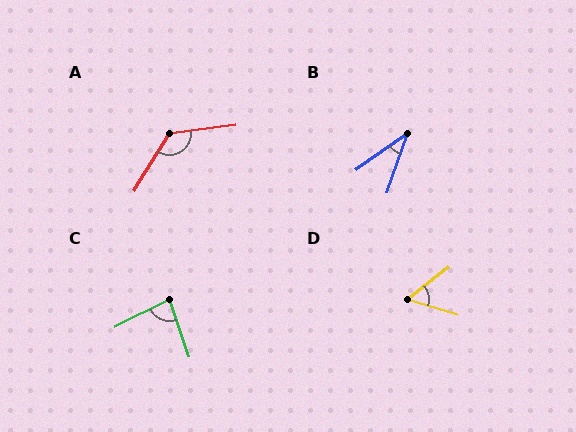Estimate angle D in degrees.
Approximately 55 degrees.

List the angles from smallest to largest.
B (35°), D (55°), C (82°), A (129°).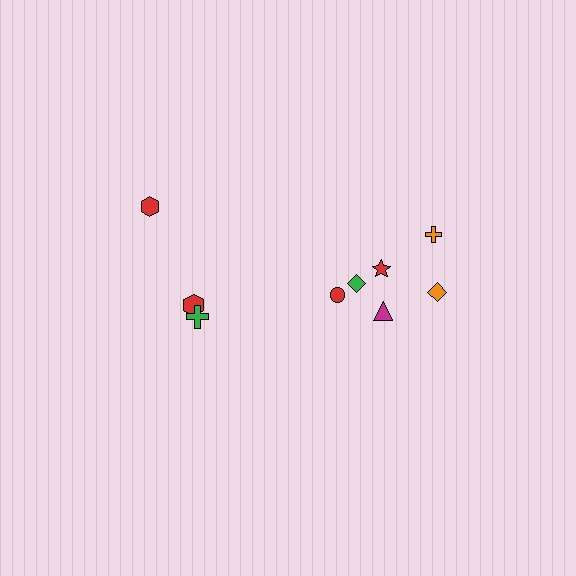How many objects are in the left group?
There are 3 objects.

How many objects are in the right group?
There are 6 objects.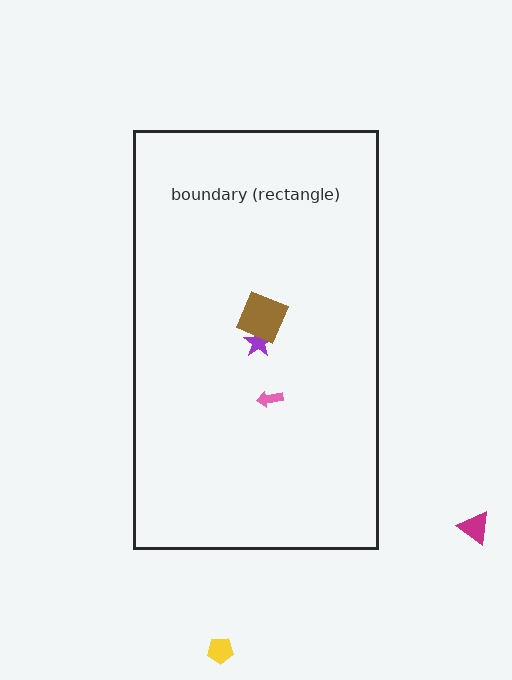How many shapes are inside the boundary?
3 inside, 2 outside.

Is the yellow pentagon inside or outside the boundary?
Outside.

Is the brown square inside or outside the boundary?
Inside.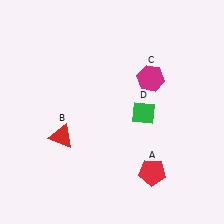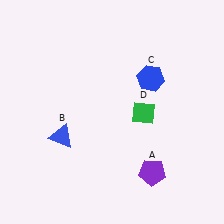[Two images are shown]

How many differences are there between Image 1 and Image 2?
There are 3 differences between the two images.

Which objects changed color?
A changed from red to purple. B changed from red to blue. C changed from magenta to blue.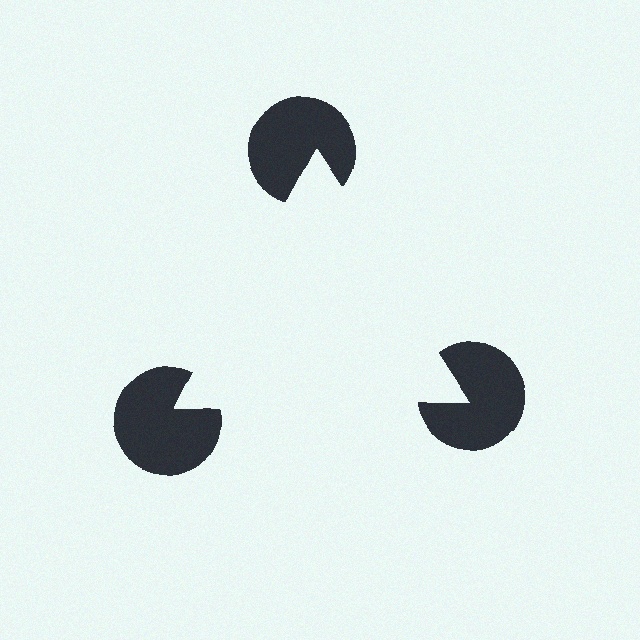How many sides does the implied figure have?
3 sides.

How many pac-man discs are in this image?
There are 3 — one at each vertex of the illusory triangle.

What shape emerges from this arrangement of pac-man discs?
An illusory triangle — its edges are inferred from the aligned wedge cuts in the pac-man discs, not physically drawn.